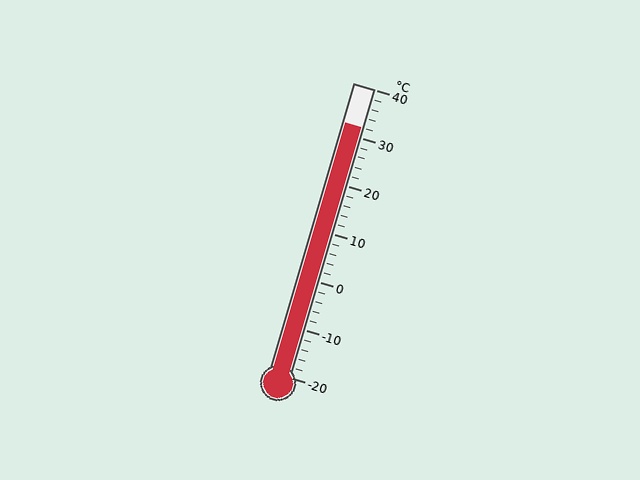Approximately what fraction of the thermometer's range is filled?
The thermometer is filled to approximately 85% of its range.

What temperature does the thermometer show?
The thermometer shows approximately 32°C.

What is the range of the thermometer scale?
The thermometer scale ranges from -20°C to 40°C.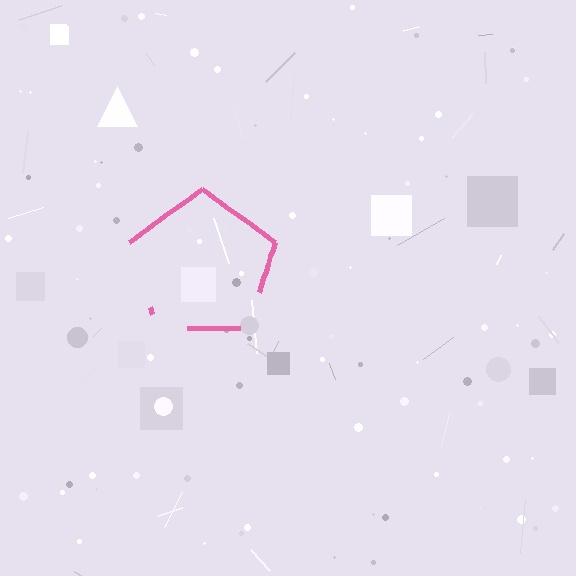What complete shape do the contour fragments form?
The contour fragments form a pentagon.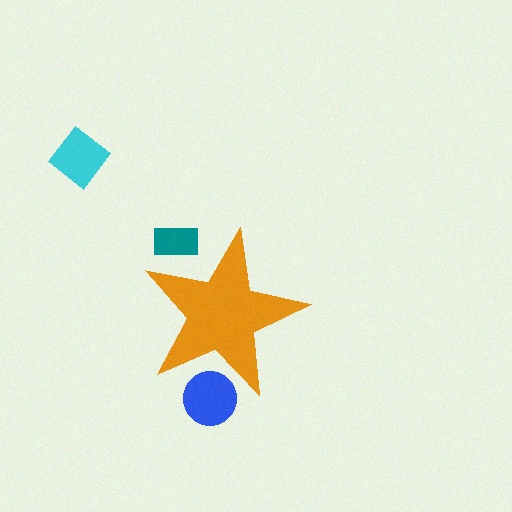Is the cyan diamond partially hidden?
No, the cyan diamond is fully visible.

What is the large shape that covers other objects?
An orange star.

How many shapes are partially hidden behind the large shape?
2 shapes are partially hidden.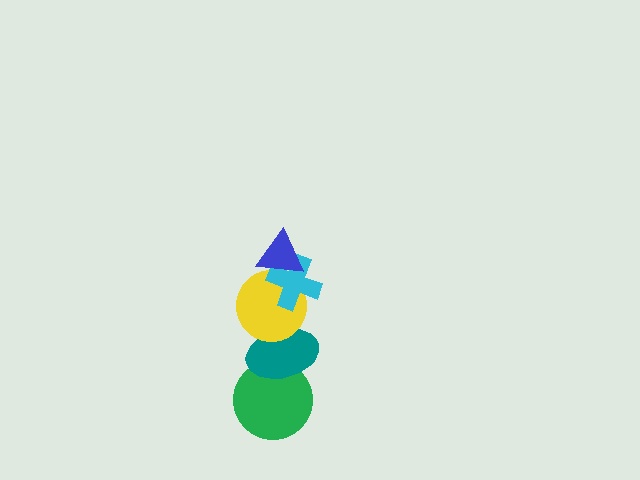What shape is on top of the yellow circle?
The cyan cross is on top of the yellow circle.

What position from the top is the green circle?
The green circle is 5th from the top.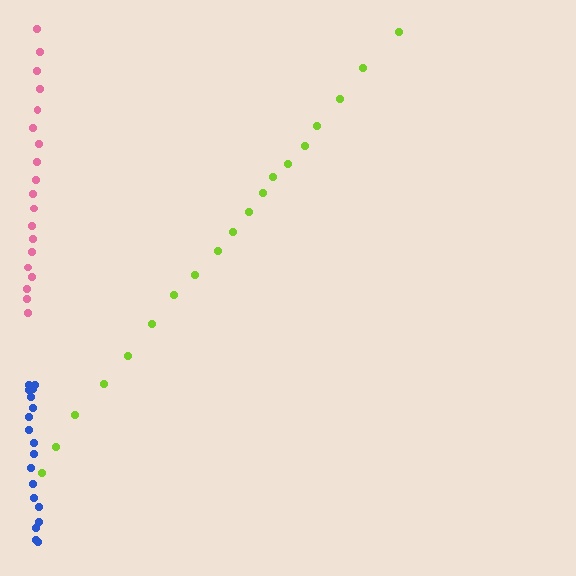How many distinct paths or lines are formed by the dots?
There are 3 distinct paths.